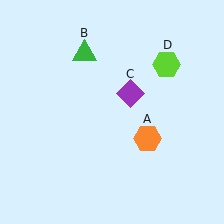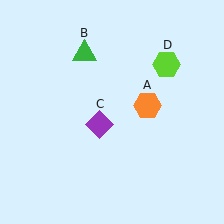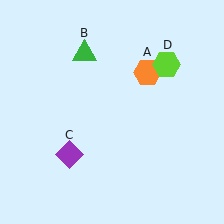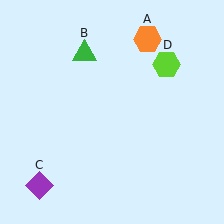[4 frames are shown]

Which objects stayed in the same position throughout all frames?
Green triangle (object B) and lime hexagon (object D) remained stationary.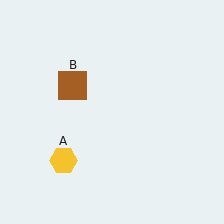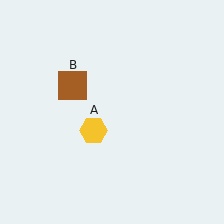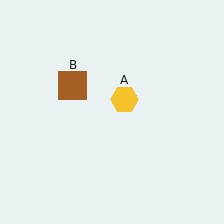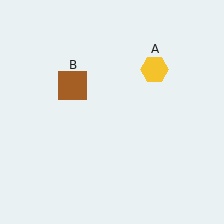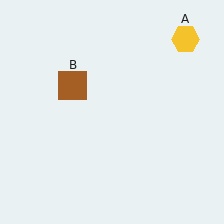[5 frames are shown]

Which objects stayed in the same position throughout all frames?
Brown square (object B) remained stationary.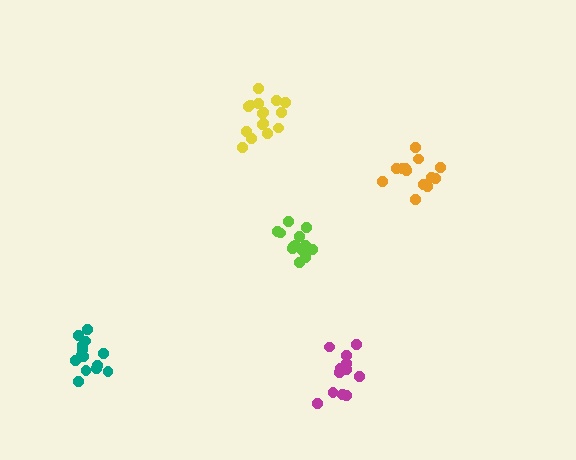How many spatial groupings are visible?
There are 5 spatial groupings.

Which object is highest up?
The yellow cluster is topmost.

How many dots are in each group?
Group 1: 14 dots, Group 2: 14 dots, Group 3: 13 dots, Group 4: 17 dots, Group 5: 13 dots (71 total).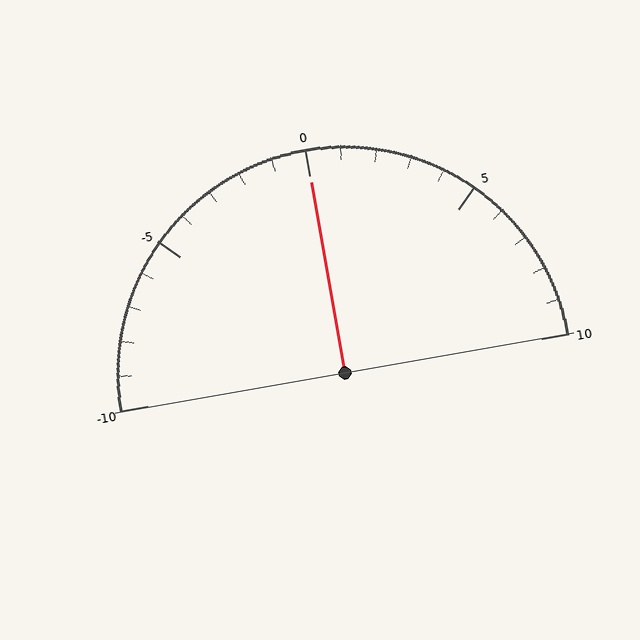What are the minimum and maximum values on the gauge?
The gauge ranges from -10 to 10.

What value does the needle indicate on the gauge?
The needle indicates approximately 0.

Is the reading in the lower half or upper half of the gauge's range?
The reading is in the upper half of the range (-10 to 10).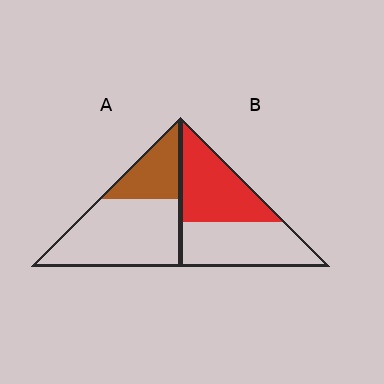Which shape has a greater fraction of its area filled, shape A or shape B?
Shape B.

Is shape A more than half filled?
No.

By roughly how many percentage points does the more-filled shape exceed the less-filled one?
By roughly 20 percentage points (B over A).